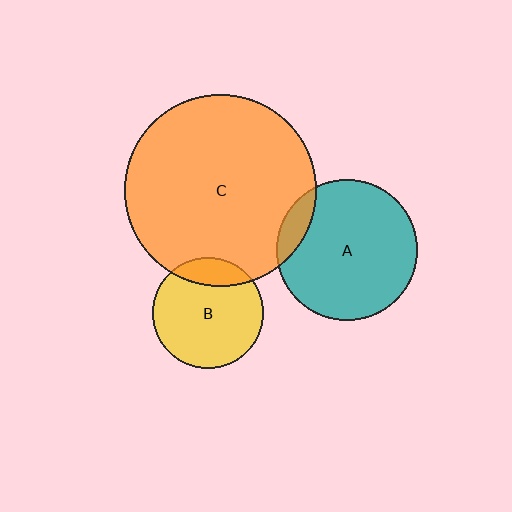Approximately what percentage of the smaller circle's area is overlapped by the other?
Approximately 15%.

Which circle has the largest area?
Circle C (orange).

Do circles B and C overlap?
Yes.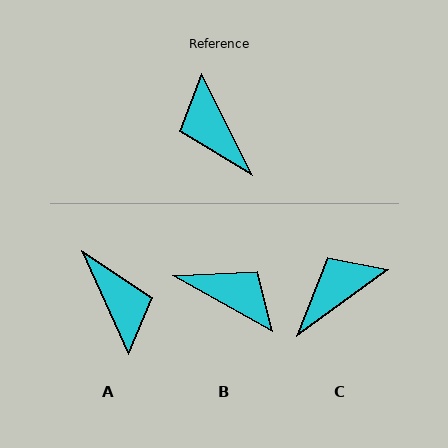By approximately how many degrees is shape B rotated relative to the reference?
Approximately 146 degrees clockwise.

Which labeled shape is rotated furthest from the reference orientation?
A, about 178 degrees away.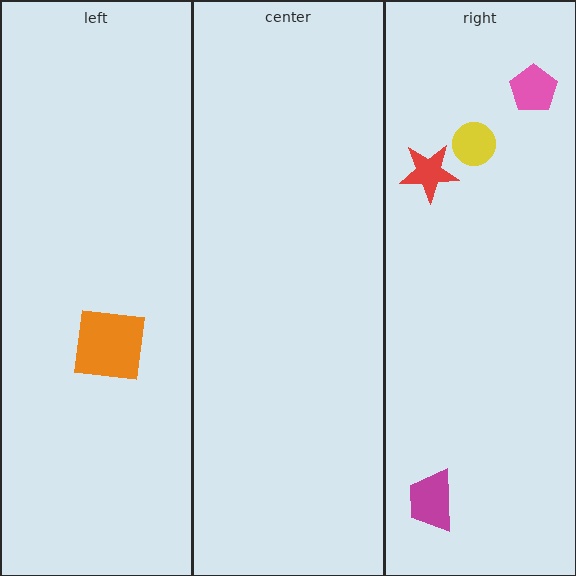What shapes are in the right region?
The yellow circle, the red star, the magenta trapezoid, the pink pentagon.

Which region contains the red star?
The right region.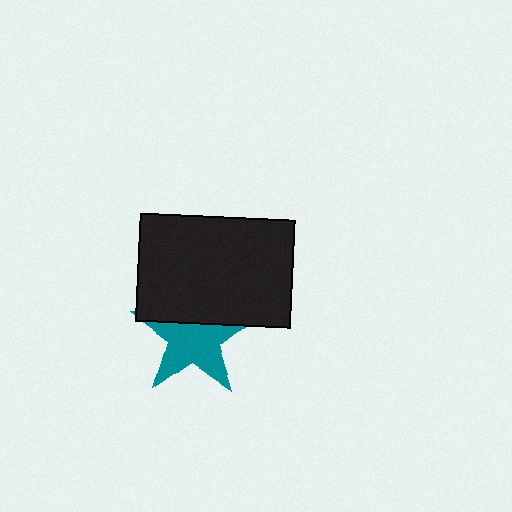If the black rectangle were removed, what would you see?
You would see the complete teal star.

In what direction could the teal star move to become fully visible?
The teal star could move down. That would shift it out from behind the black rectangle entirely.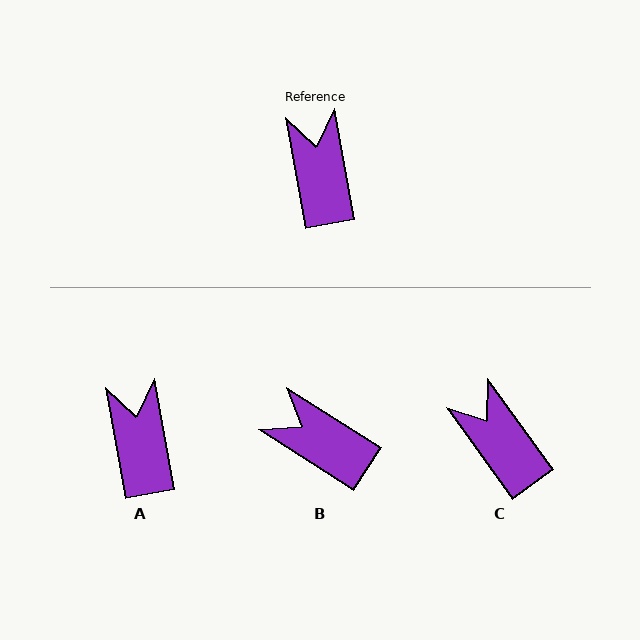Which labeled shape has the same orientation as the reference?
A.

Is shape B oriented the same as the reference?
No, it is off by about 47 degrees.